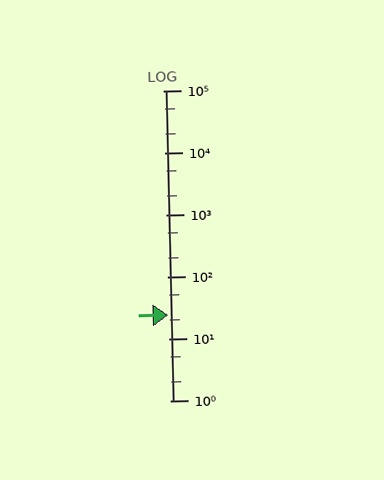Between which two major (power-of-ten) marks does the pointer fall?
The pointer is between 10 and 100.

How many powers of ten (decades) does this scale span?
The scale spans 5 decades, from 1 to 100000.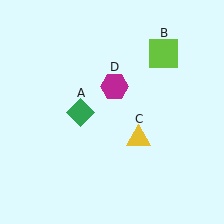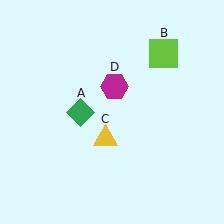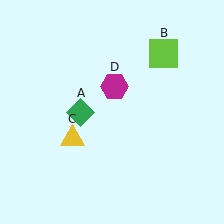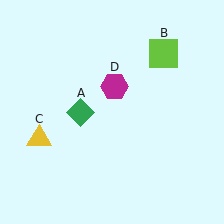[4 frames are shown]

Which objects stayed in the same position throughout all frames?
Green diamond (object A) and lime square (object B) and magenta hexagon (object D) remained stationary.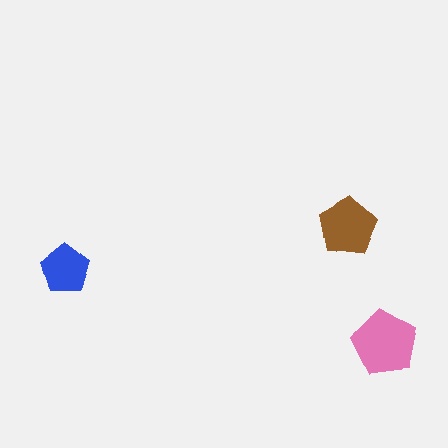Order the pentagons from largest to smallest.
the pink one, the brown one, the blue one.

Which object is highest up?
The brown pentagon is topmost.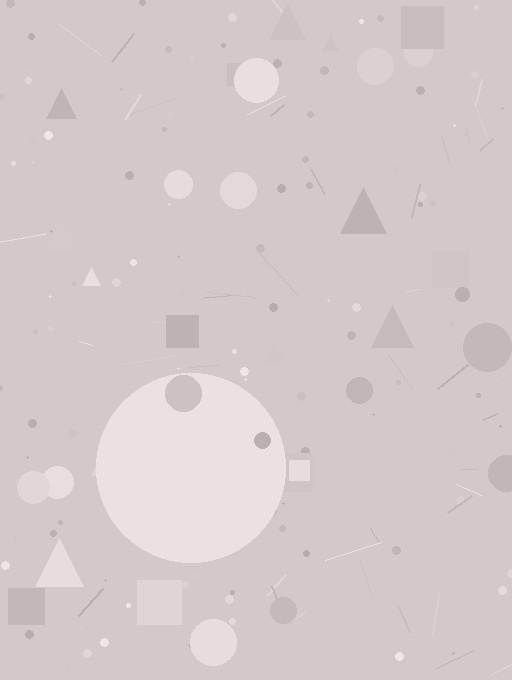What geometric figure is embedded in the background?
A circle is embedded in the background.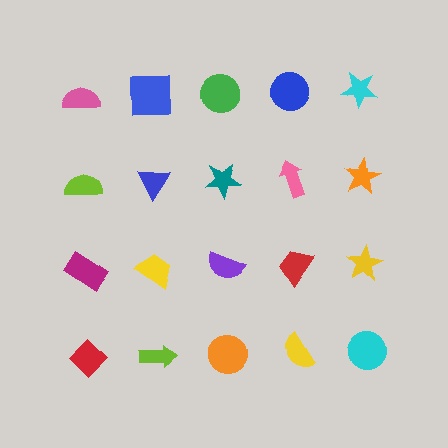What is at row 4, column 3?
An orange circle.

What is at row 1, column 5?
A cyan star.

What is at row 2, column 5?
An orange star.